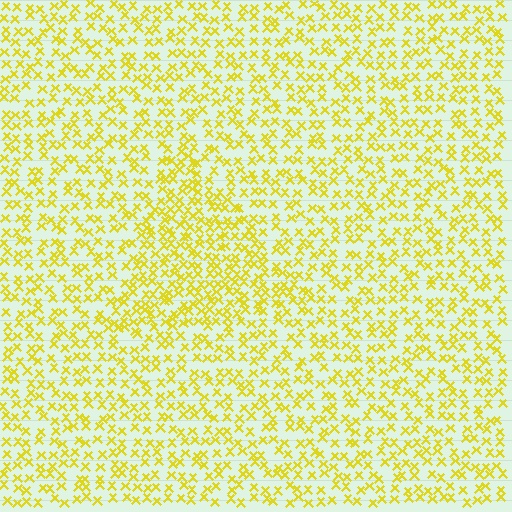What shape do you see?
I see a triangle.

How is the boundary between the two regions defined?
The boundary is defined by a change in element density (approximately 1.6x ratio). All elements are the same color, size, and shape.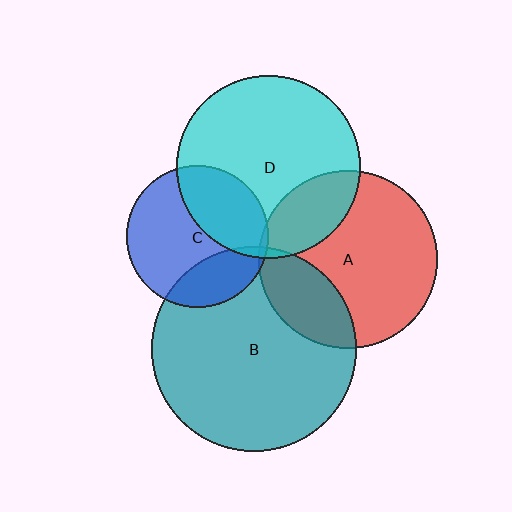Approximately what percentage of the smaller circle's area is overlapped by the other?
Approximately 5%.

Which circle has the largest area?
Circle B (teal).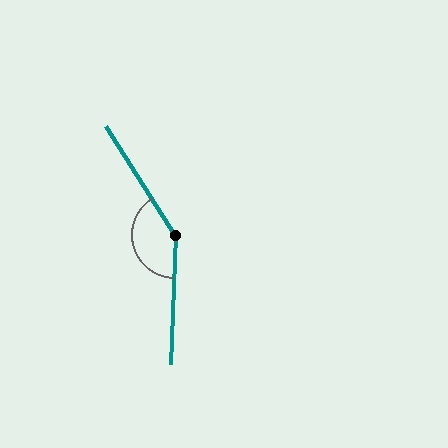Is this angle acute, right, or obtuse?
It is obtuse.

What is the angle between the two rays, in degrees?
Approximately 145 degrees.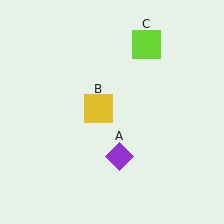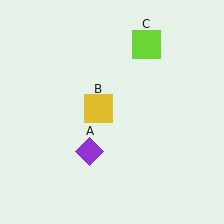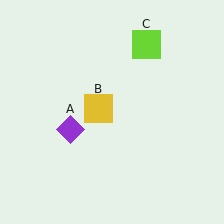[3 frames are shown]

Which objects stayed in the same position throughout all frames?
Yellow square (object B) and lime square (object C) remained stationary.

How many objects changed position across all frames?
1 object changed position: purple diamond (object A).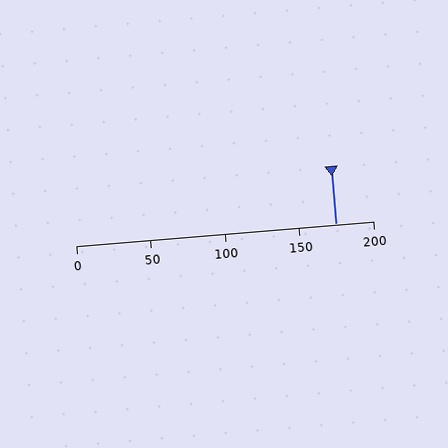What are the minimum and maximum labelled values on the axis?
The axis runs from 0 to 200.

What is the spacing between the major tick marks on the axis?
The major ticks are spaced 50 apart.